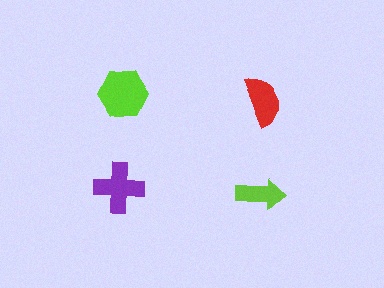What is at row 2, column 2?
A lime arrow.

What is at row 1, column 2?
A red semicircle.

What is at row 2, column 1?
A purple cross.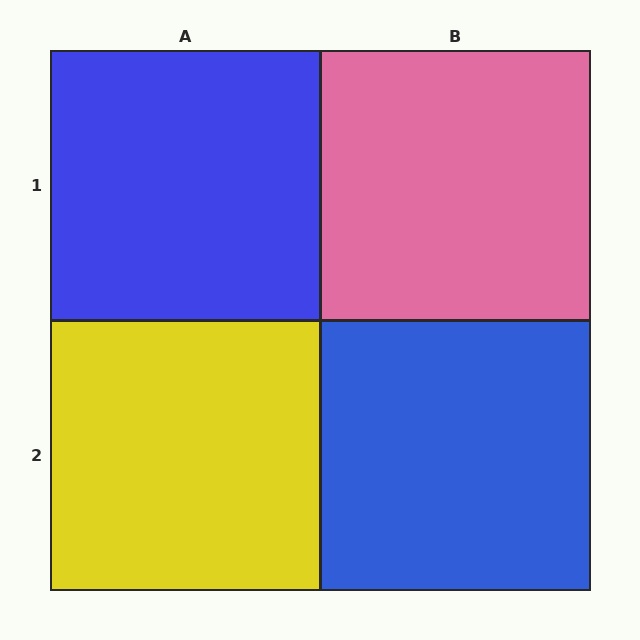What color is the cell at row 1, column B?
Pink.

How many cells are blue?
2 cells are blue.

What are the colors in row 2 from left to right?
Yellow, blue.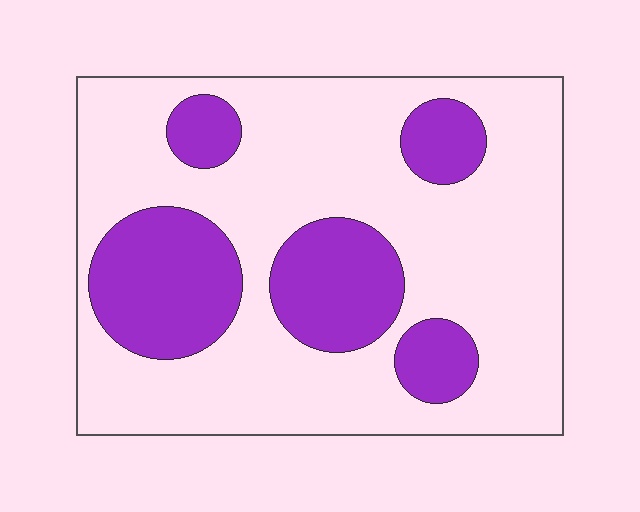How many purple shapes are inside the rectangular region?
5.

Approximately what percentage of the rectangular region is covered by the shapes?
Approximately 30%.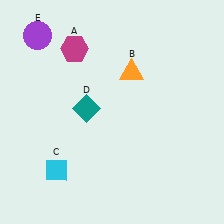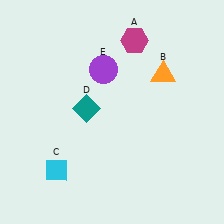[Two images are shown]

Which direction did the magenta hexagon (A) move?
The magenta hexagon (A) moved right.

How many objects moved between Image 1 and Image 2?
3 objects moved between the two images.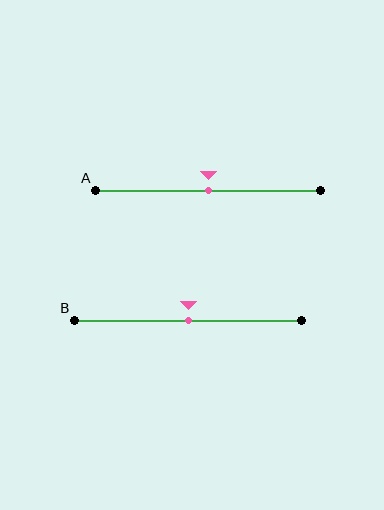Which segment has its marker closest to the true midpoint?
Segment A has its marker closest to the true midpoint.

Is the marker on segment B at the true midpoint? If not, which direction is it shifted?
Yes, the marker on segment B is at the true midpoint.